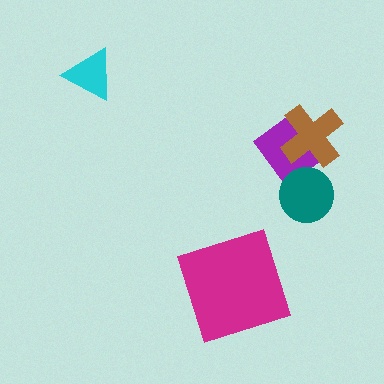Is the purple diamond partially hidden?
Yes, it is partially covered by another shape.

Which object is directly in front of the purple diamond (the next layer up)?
The brown cross is directly in front of the purple diamond.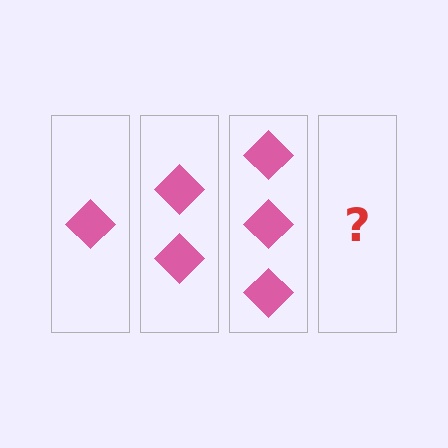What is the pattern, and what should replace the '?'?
The pattern is that each step adds one more diamond. The '?' should be 4 diamonds.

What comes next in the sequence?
The next element should be 4 diamonds.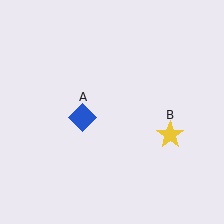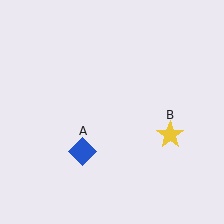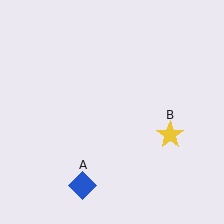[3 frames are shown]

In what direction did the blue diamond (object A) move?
The blue diamond (object A) moved down.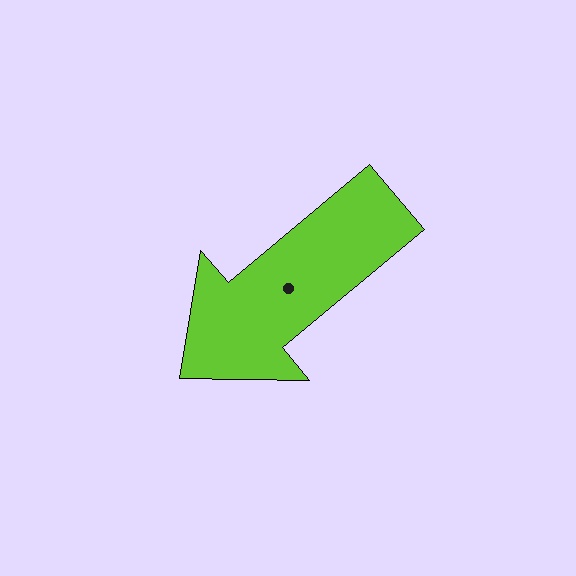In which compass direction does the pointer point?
Southwest.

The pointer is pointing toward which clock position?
Roughly 8 o'clock.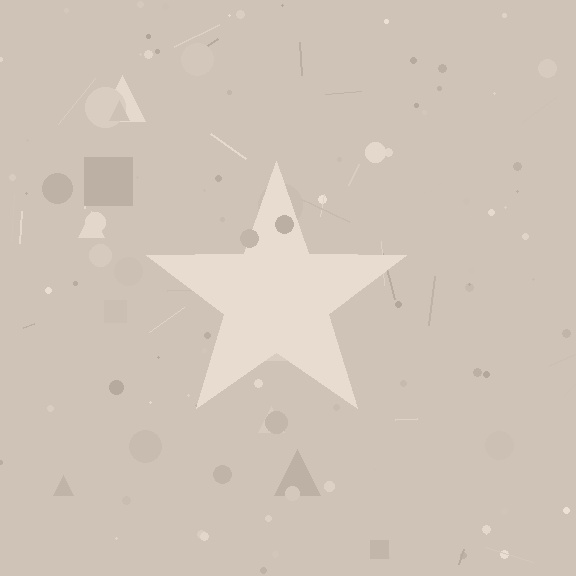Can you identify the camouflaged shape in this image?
The camouflaged shape is a star.